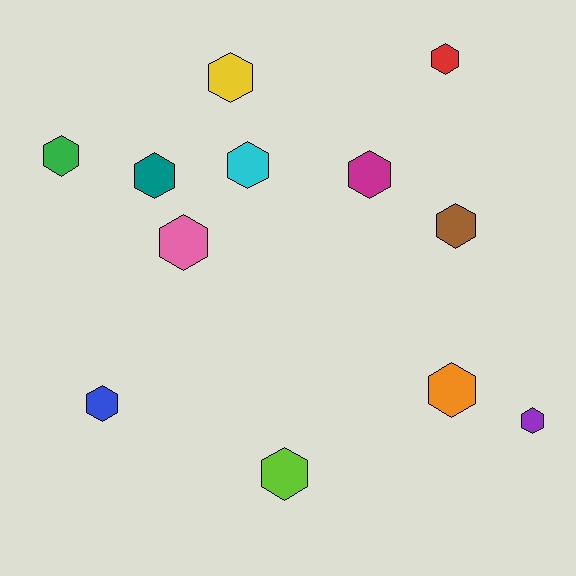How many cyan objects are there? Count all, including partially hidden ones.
There is 1 cyan object.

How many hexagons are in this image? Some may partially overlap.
There are 12 hexagons.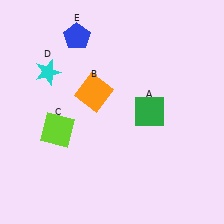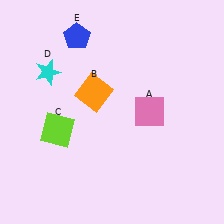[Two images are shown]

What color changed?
The square (A) changed from green in Image 1 to pink in Image 2.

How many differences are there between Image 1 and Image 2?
There is 1 difference between the two images.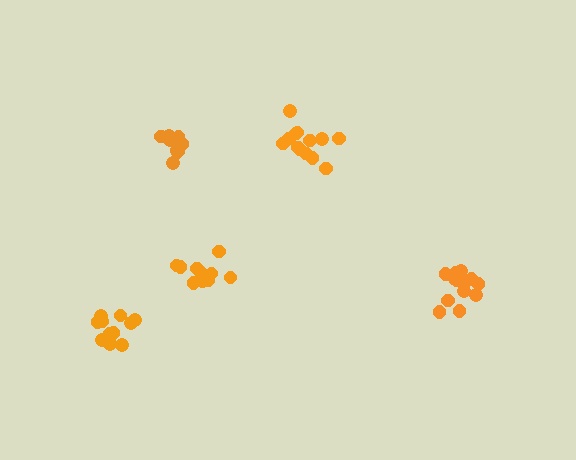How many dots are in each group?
Group 1: 11 dots, Group 2: 13 dots, Group 3: 9 dots, Group 4: 11 dots, Group 5: 13 dots (57 total).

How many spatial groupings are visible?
There are 5 spatial groupings.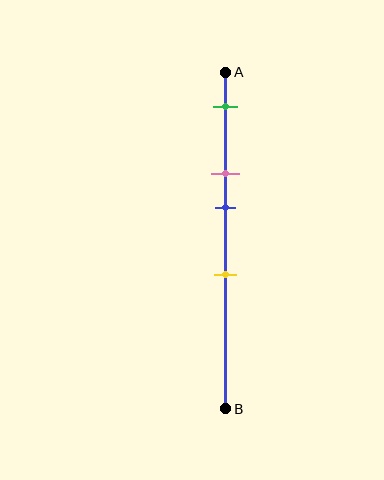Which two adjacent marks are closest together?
The pink and blue marks are the closest adjacent pair.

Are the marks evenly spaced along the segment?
No, the marks are not evenly spaced.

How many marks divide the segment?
There are 4 marks dividing the segment.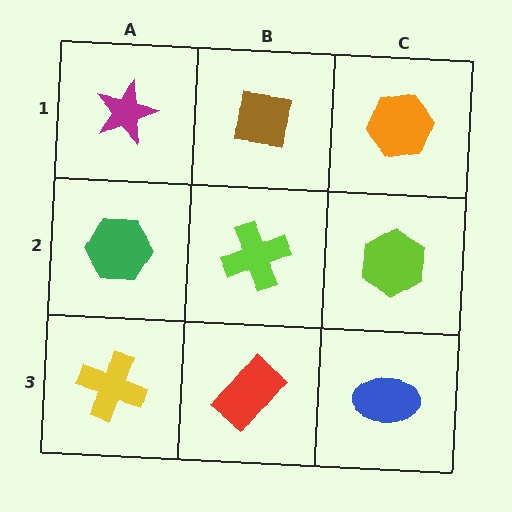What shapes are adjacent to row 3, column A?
A green hexagon (row 2, column A), a red rectangle (row 3, column B).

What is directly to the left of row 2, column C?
A lime cross.